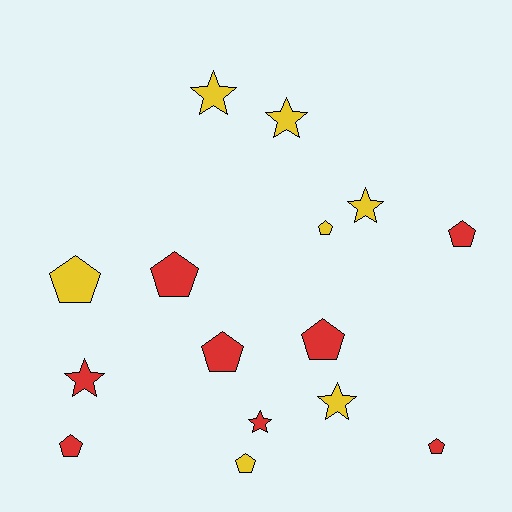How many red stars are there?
There are 2 red stars.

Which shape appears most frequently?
Pentagon, with 9 objects.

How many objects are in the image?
There are 15 objects.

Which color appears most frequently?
Red, with 8 objects.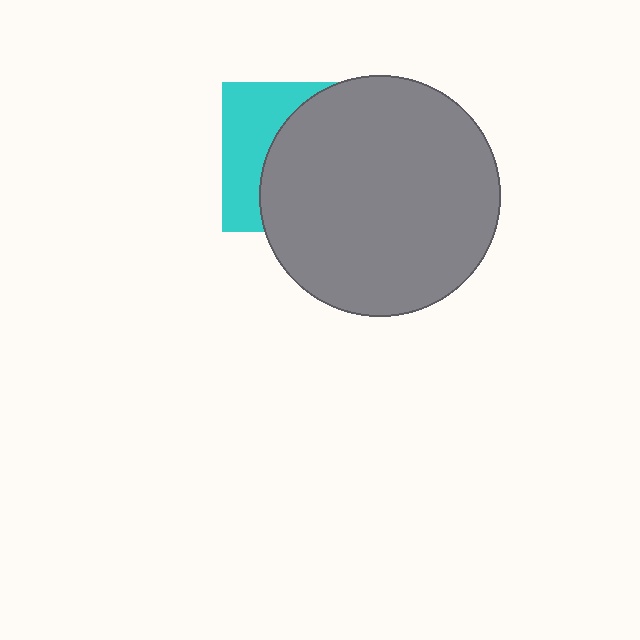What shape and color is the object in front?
The object in front is a gray circle.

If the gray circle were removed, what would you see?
You would see the complete cyan square.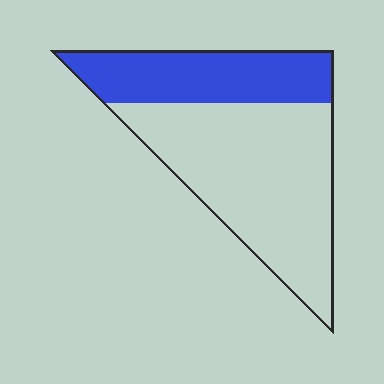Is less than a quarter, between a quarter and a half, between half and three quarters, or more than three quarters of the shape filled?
Between a quarter and a half.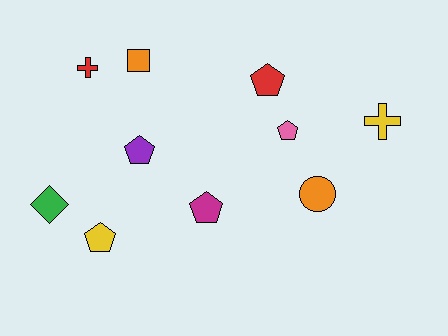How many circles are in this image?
There is 1 circle.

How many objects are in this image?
There are 10 objects.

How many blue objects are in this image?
There are no blue objects.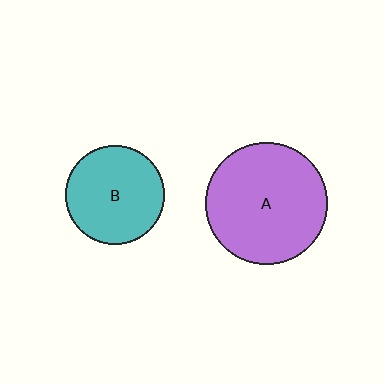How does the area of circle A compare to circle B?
Approximately 1.5 times.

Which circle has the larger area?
Circle A (purple).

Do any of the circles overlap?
No, none of the circles overlap.